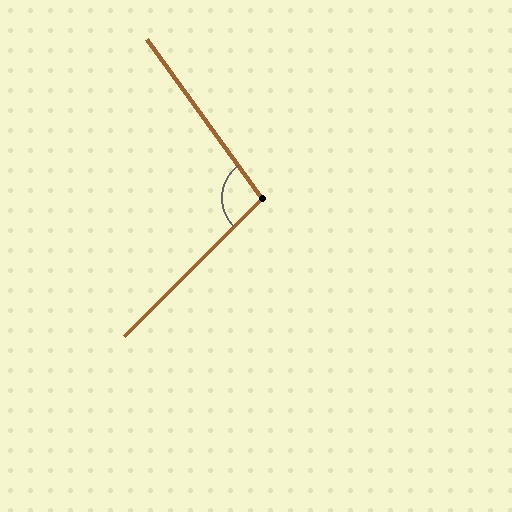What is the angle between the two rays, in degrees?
Approximately 99 degrees.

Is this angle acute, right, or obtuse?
It is obtuse.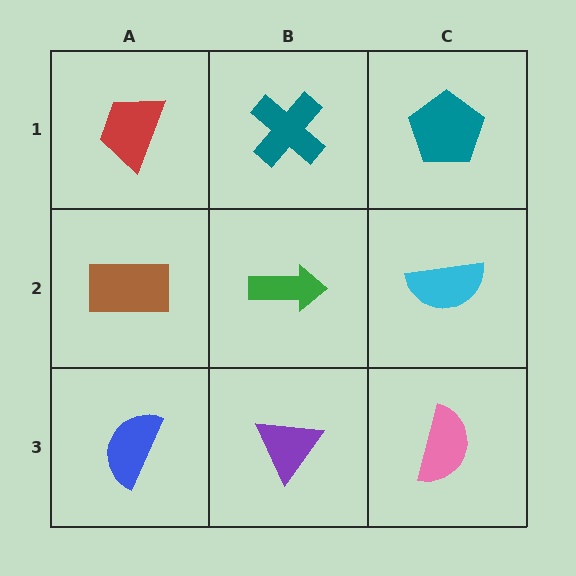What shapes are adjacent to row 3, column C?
A cyan semicircle (row 2, column C), a purple triangle (row 3, column B).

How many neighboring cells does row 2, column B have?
4.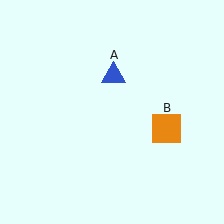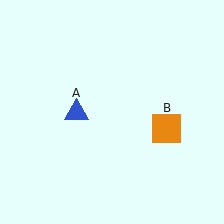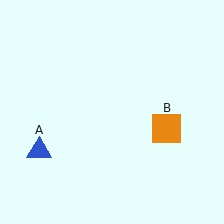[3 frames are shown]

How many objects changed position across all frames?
1 object changed position: blue triangle (object A).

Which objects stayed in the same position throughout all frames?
Orange square (object B) remained stationary.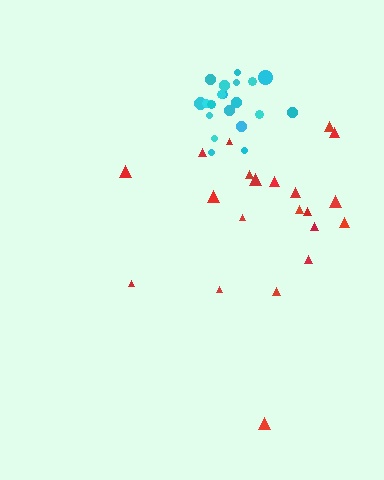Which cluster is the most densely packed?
Cyan.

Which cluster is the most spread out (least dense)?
Red.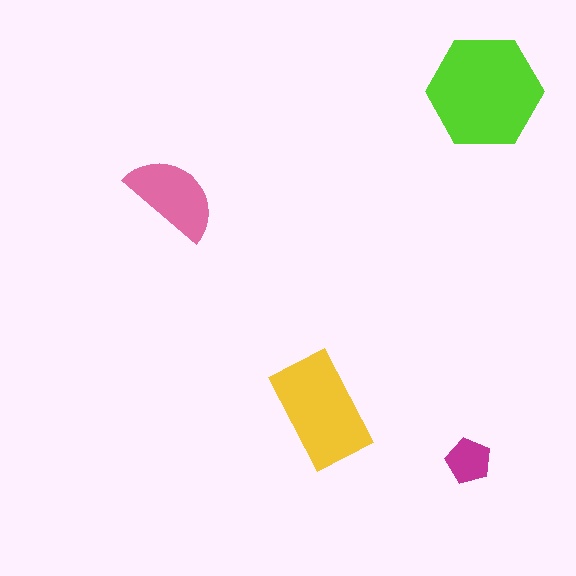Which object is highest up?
The lime hexagon is topmost.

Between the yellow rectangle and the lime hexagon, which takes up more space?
The lime hexagon.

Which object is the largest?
The lime hexagon.